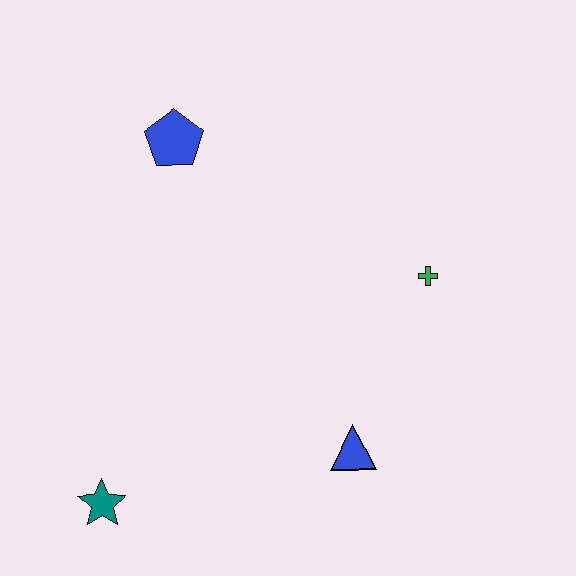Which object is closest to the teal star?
The blue triangle is closest to the teal star.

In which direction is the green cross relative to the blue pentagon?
The green cross is to the right of the blue pentagon.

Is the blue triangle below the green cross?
Yes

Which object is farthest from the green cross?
The teal star is farthest from the green cross.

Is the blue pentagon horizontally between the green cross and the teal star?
Yes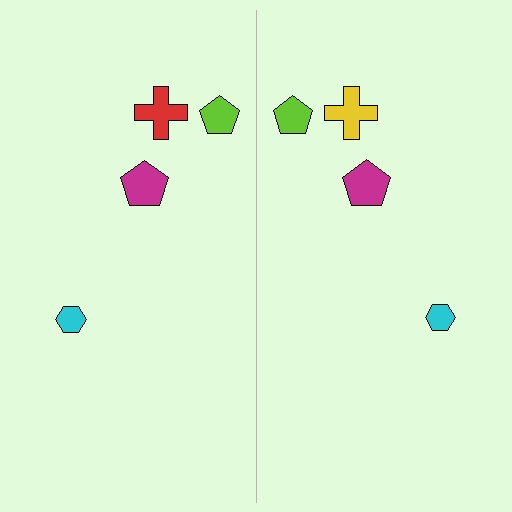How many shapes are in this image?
There are 8 shapes in this image.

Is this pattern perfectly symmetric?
No, the pattern is not perfectly symmetric. The yellow cross on the right side breaks the symmetry — its mirror counterpart is red.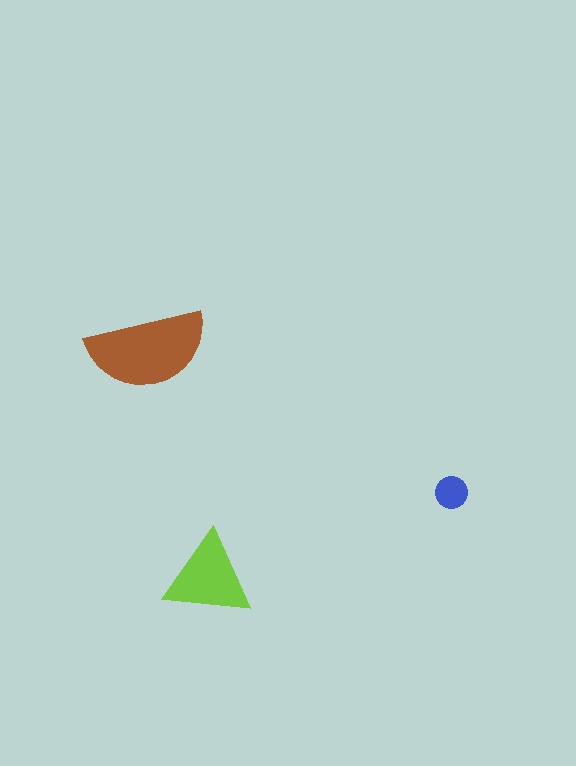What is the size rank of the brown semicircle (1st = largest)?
1st.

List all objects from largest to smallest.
The brown semicircle, the lime triangle, the blue circle.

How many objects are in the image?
There are 3 objects in the image.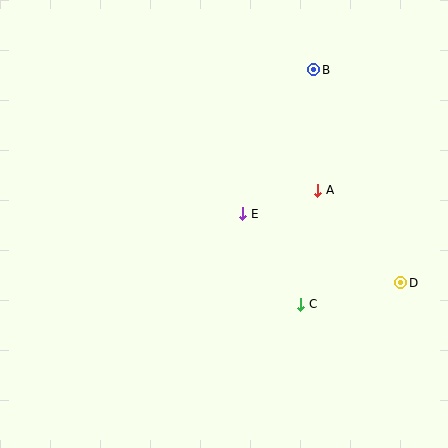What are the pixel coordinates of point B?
Point B is at (314, 70).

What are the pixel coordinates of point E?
Point E is at (243, 214).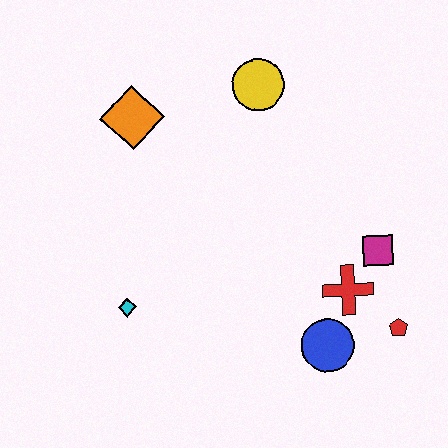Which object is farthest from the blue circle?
The orange diamond is farthest from the blue circle.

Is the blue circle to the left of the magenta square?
Yes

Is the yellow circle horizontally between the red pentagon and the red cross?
No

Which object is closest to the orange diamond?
The yellow circle is closest to the orange diamond.